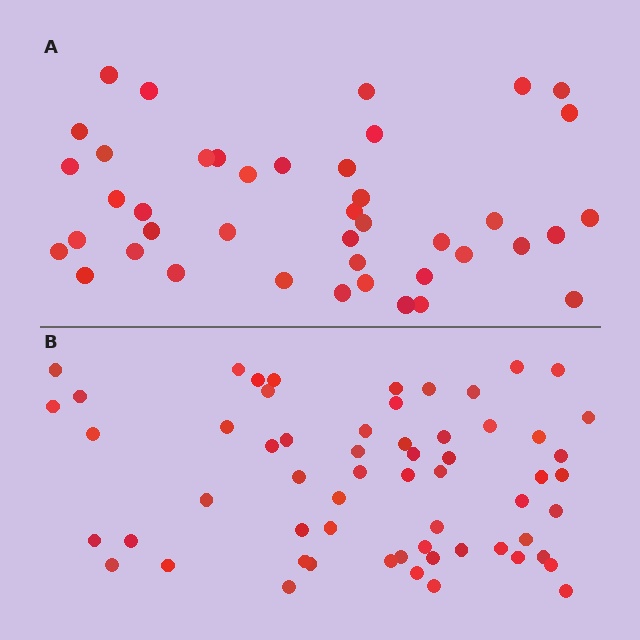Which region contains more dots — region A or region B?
Region B (the bottom region) has more dots.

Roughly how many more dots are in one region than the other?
Region B has approximately 20 more dots than region A.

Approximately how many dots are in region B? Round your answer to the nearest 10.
About 60 dots.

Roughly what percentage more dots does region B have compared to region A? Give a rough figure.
About 45% more.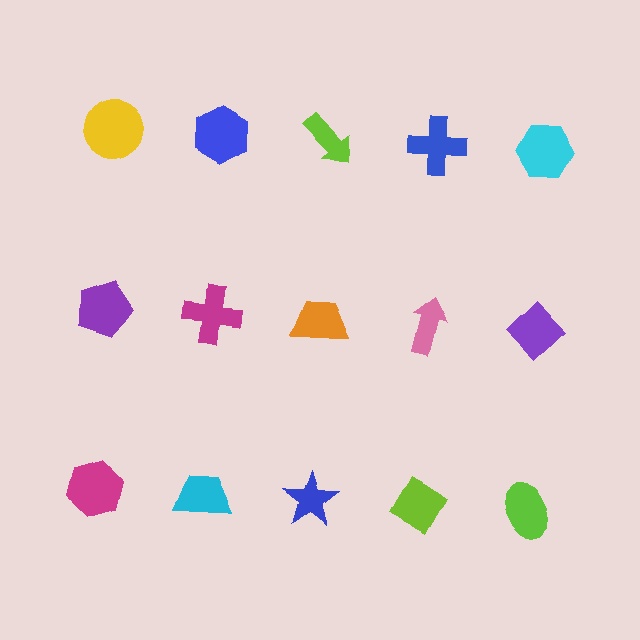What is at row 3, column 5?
A lime ellipse.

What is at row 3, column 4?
A lime diamond.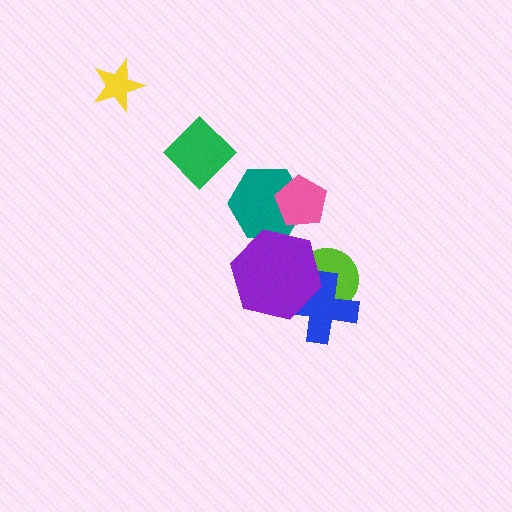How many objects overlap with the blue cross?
2 objects overlap with the blue cross.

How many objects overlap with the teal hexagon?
2 objects overlap with the teal hexagon.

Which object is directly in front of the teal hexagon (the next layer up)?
The pink pentagon is directly in front of the teal hexagon.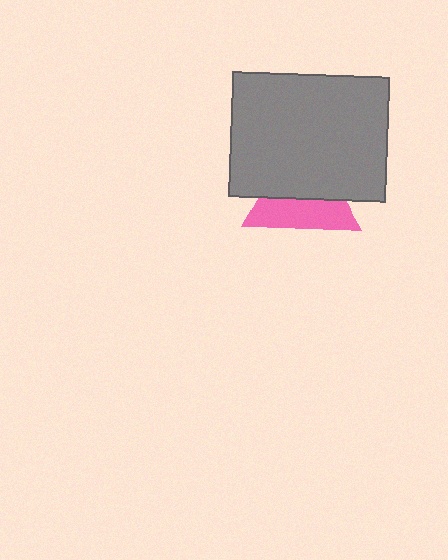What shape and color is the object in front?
The object in front is a gray rectangle.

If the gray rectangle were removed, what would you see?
You would see the complete pink triangle.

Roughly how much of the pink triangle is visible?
About half of it is visible (roughly 46%).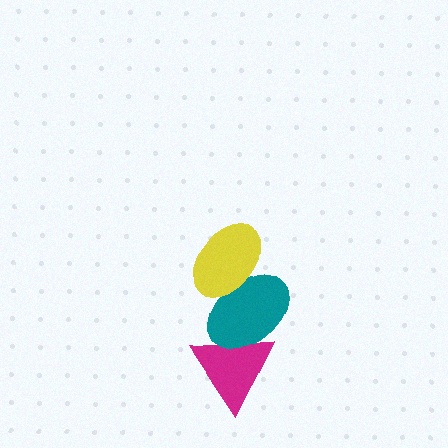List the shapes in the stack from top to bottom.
From top to bottom: the yellow ellipse, the teal ellipse, the magenta triangle.